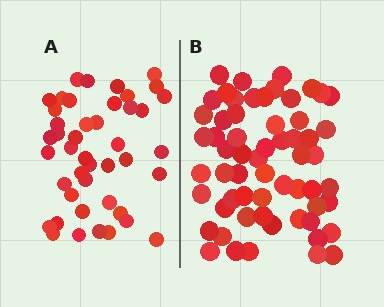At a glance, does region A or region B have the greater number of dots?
Region B (the right region) has more dots.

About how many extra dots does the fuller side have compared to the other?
Region B has approximately 15 more dots than region A.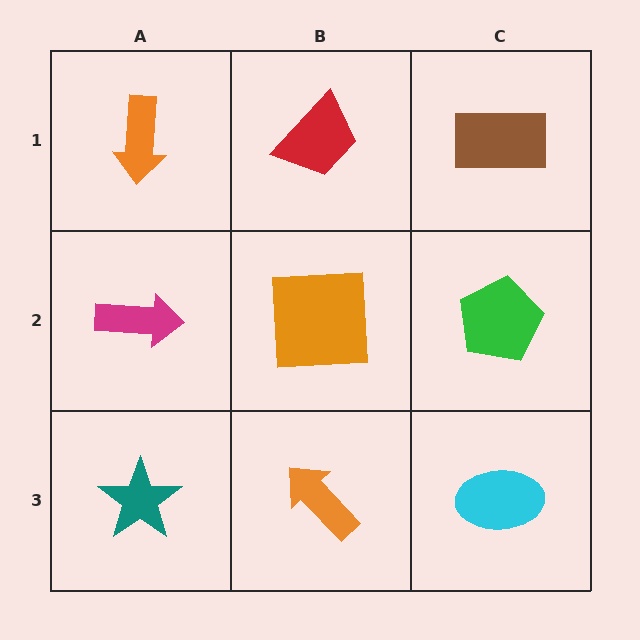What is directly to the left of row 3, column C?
An orange arrow.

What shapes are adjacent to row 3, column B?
An orange square (row 2, column B), a teal star (row 3, column A), a cyan ellipse (row 3, column C).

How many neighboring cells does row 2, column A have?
3.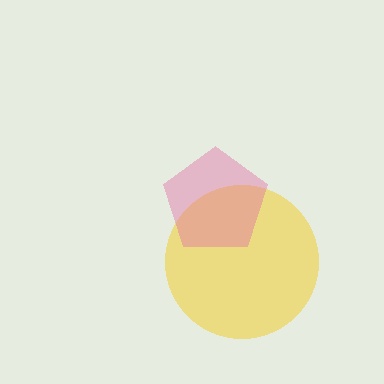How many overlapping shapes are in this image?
There are 2 overlapping shapes in the image.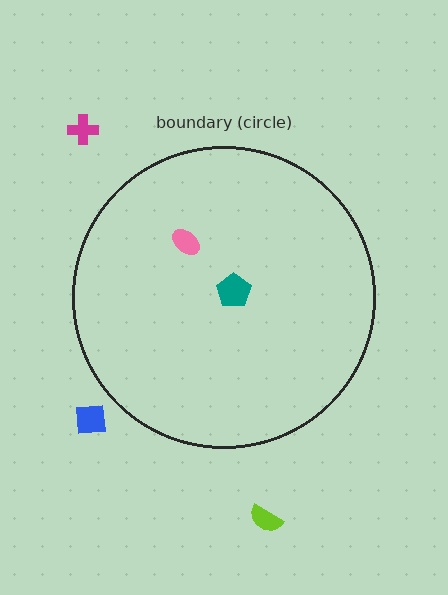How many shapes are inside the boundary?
2 inside, 3 outside.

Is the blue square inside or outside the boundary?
Outside.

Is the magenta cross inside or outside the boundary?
Outside.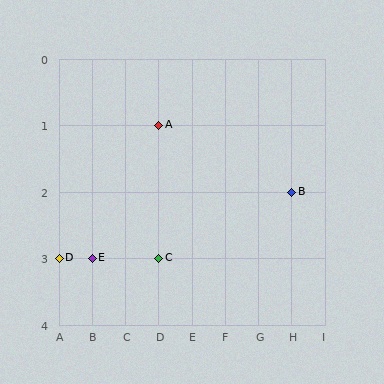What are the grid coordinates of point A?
Point A is at grid coordinates (D, 1).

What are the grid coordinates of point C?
Point C is at grid coordinates (D, 3).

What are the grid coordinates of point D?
Point D is at grid coordinates (A, 3).